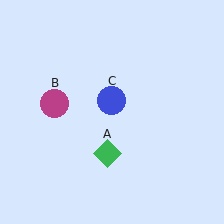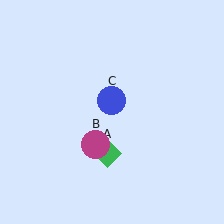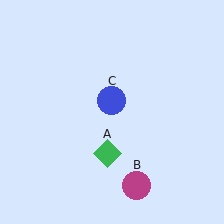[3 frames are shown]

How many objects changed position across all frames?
1 object changed position: magenta circle (object B).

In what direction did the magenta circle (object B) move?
The magenta circle (object B) moved down and to the right.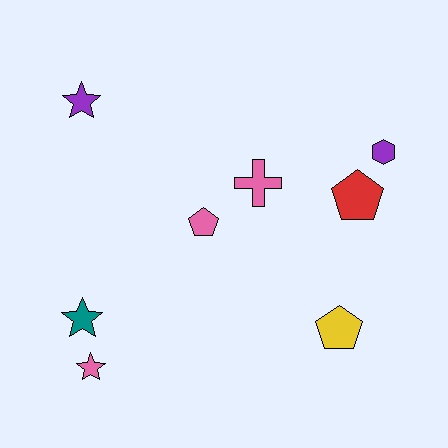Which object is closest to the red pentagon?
The purple hexagon is closest to the red pentagon.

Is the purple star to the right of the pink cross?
No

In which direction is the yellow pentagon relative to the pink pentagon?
The yellow pentagon is to the right of the pink pentagon.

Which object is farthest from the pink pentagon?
The purple hexagon is farthest from the pink pentagon.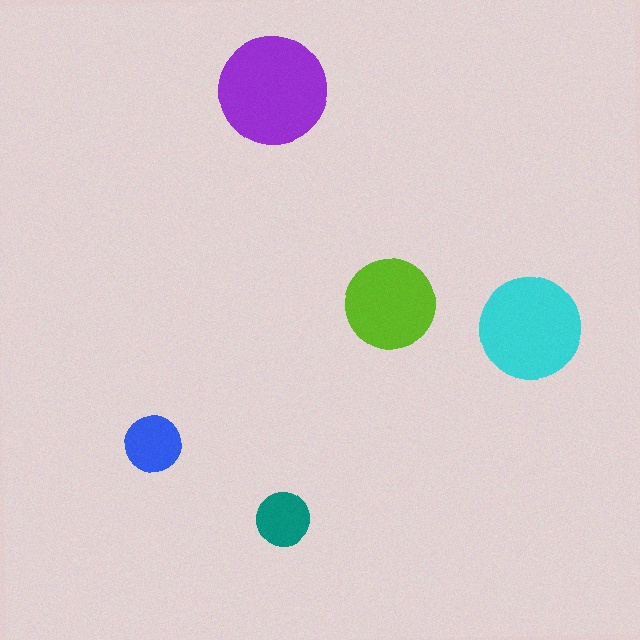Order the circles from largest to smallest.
the purple one, the cyan one, the lime one, the blue one, the teal one.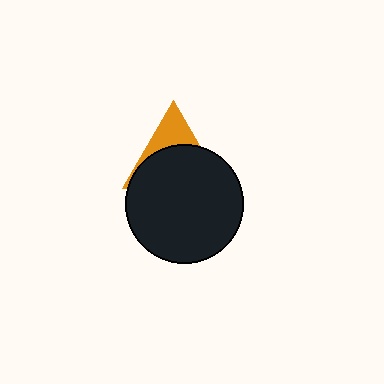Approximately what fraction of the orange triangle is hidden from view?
Roughly 69% of the orange triangle is hidden behind the black circle.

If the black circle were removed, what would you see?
You would see the complete orange triangle.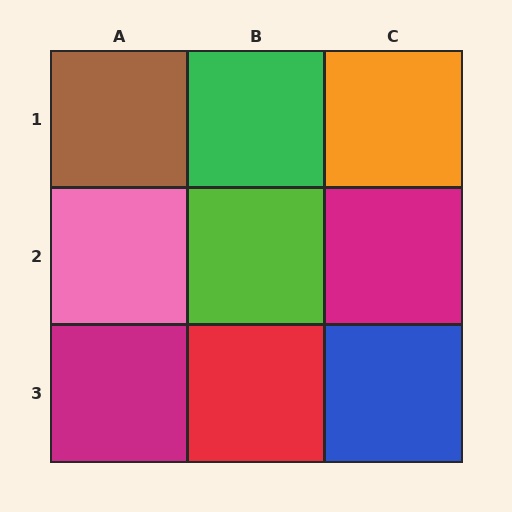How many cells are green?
1 cell is green.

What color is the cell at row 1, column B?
Green.